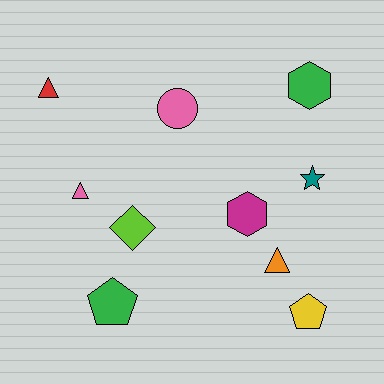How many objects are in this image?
There are 10 objects.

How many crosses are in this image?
There are no crosses.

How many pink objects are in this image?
There are 2 pink objects.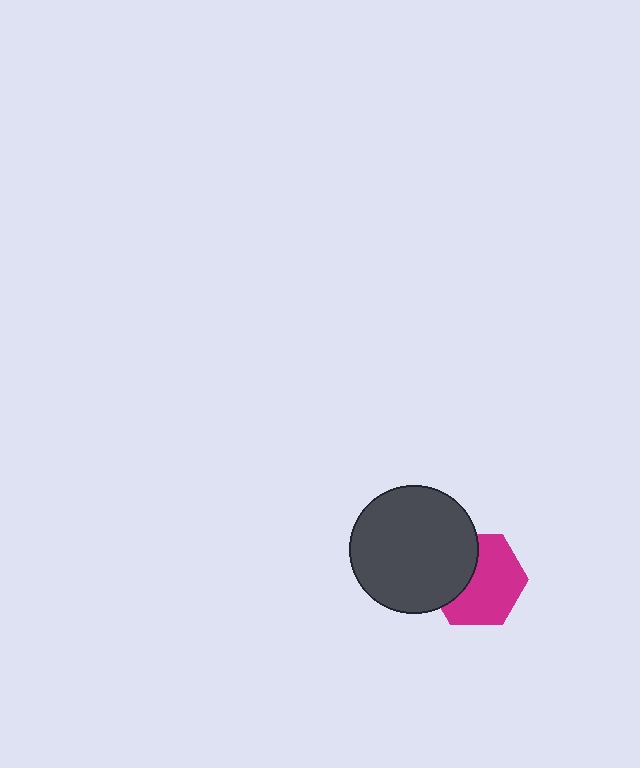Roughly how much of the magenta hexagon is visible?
About half of it is visible (roughly 64%).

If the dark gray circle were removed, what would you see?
You would see the complete magenta hexagon.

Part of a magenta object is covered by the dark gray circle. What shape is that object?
It is a hexagon.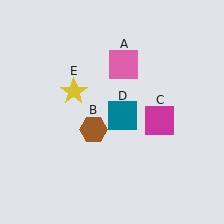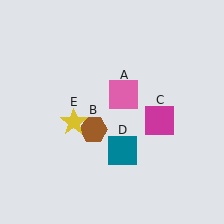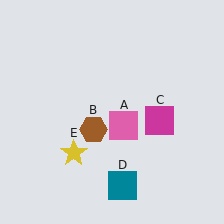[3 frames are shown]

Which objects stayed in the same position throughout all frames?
Brown hexagon (object B) and magenta square (object C) remained stationary.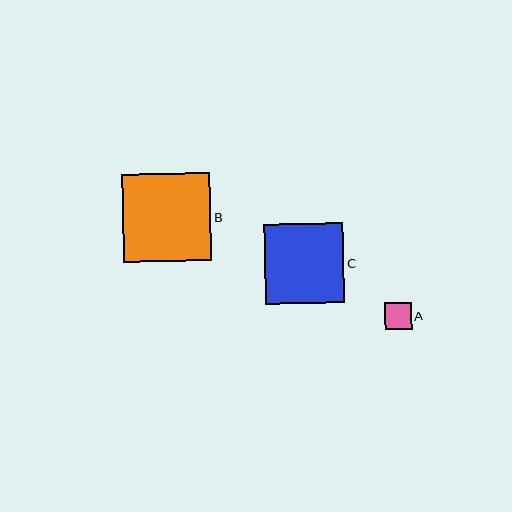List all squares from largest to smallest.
From largest to smallest: B, C, A.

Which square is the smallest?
Square A is the smallest with a size of approximately 27 pixels.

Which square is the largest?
Square B is the largest with a size of approximately 88 pixels.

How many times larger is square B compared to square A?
Square B is approximately 3.2 times the size of square A.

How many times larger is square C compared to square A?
Square C is approximately 2.9 times the size of square A.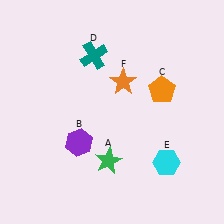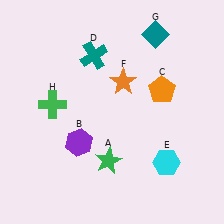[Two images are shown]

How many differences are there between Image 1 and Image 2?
There are 2 differences between the two images.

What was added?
A teal diamond (G), a green cross (H) were added in Image 2.